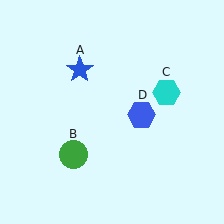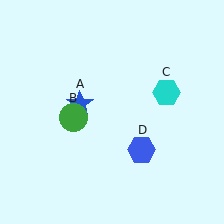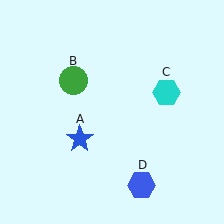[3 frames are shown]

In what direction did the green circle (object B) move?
The green circle (object B) moved up.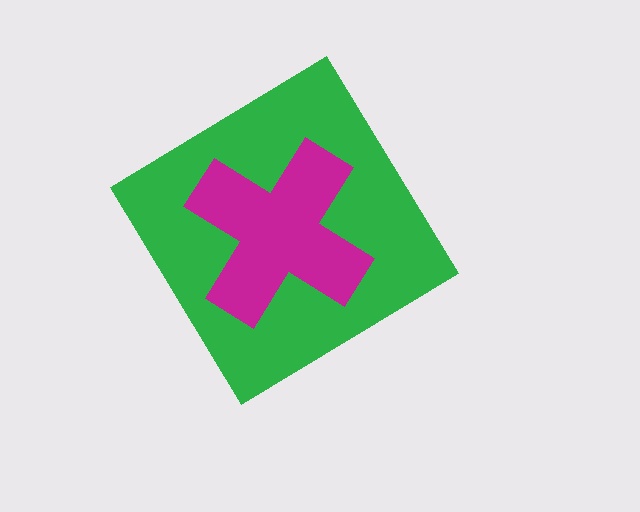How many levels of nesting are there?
2.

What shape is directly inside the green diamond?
The magenta cross.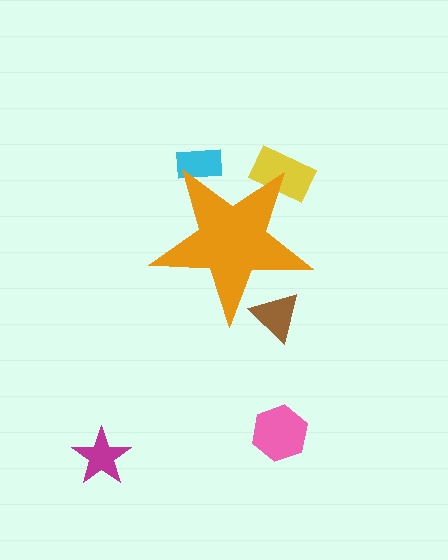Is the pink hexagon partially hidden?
No, the pink hexagon is fully visible.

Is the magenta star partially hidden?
No, the magenta star is fully visible.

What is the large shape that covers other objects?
An orange star.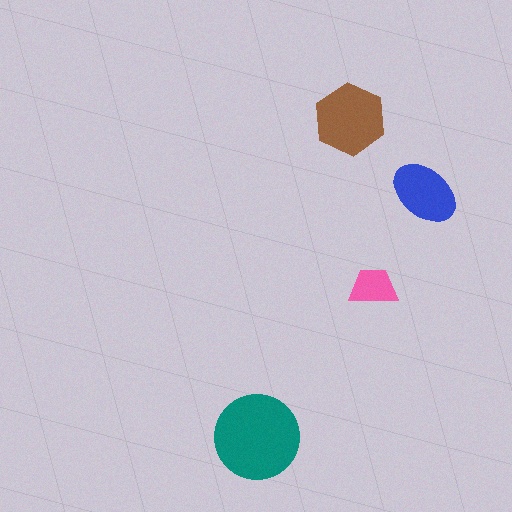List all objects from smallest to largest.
The pink trapezoid, the blue ellipse, the brown hexagon, the teal circle.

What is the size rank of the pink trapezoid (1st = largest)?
4th.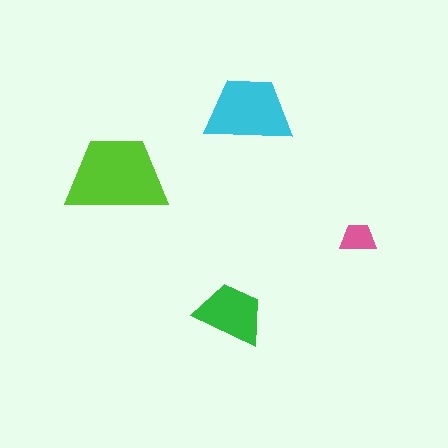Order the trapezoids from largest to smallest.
the lime one, the cyan one, the green one, the pink one.